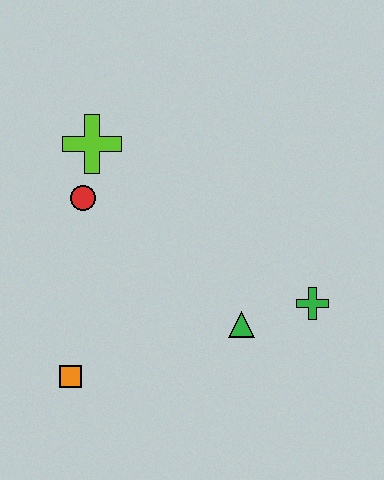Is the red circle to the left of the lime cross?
Yes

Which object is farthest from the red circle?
The green cross is farthest from the red circle.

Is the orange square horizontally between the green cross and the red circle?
No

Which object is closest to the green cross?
The green triangle is closest to the green cross.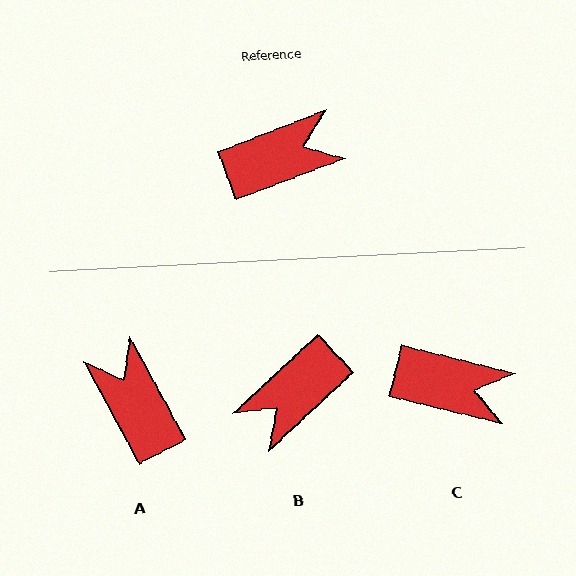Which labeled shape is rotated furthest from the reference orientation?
B, about 158 degrees away.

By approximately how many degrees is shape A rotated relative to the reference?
Approximately 97 degrees counter-clockwise.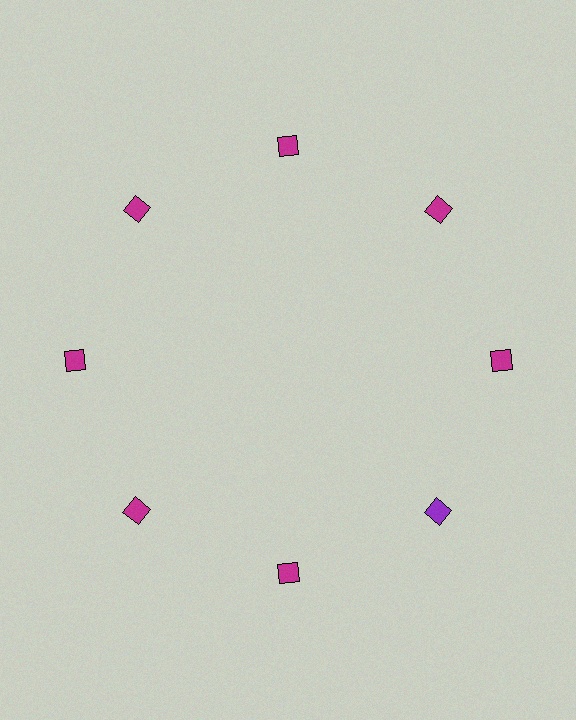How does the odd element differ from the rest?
It has a different color: purple instead of magenta.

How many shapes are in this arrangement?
There are 8 shapes arranged in a ring pattern.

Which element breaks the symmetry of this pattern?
The purple square at roughly the 4 o'clock position breaks the symmetry. All other shapes are magenta squares.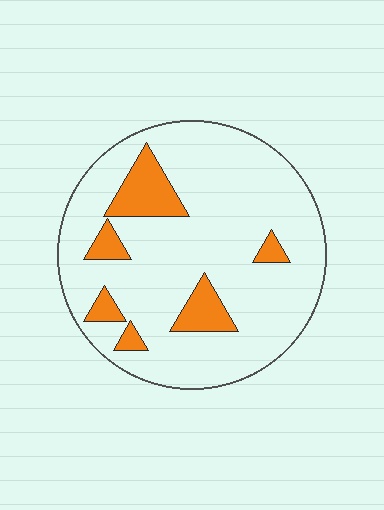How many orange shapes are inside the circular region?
6.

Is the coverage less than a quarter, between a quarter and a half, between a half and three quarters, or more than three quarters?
Less than a quarter.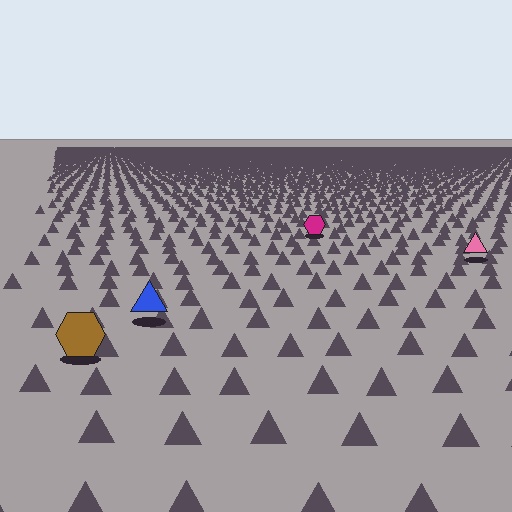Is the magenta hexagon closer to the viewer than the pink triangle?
No. The pink triangle is closer — you can tell from the texture gradient: the ground texture is coarser near it.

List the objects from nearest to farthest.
From nearest to farthest: the brown hexagon, the blue triangle, the pink triangle, the magenta hexagon.